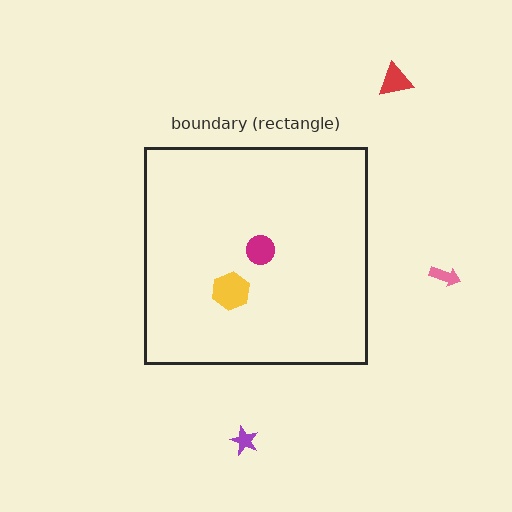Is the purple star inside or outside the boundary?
Outside.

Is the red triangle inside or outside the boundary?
Outside.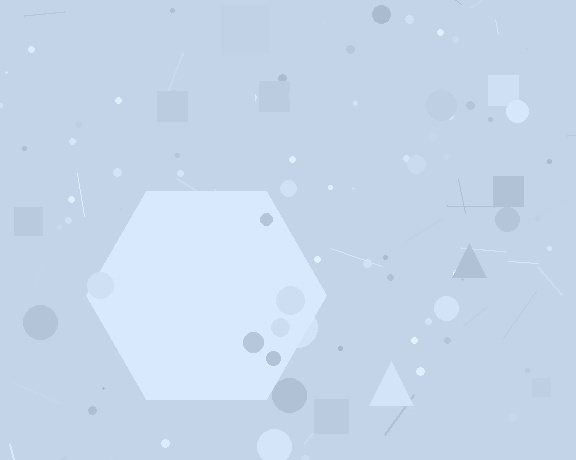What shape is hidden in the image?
A hexagon is hidden in the image.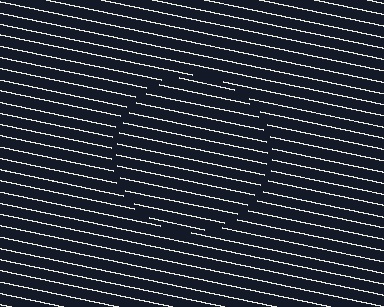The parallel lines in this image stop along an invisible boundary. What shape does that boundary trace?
An illusory circle. The interior of the shape contains the same grating, shifted by half a period — the contour is defined by the phase discontinuity where line-ends from the inner and outer gratings abut.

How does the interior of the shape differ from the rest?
The interior of the shape contains the same grating, shifted by half a period — the contour is defined by the phase discontinuity where line-ends from the inner and outer gratings abut.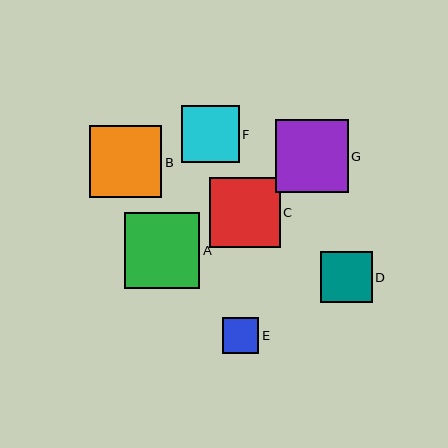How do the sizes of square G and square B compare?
Square G and square B are approximately the same size.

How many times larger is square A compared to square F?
Square A is approximately 1.3 times the size of square F.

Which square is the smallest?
Square E is the smallest with a size of approximately 36 pixels.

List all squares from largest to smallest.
From largest to smallest: A, G, B, C, F, D, E.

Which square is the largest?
Square A is the largest with a size of approximately 76 pixels.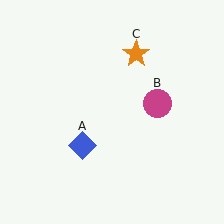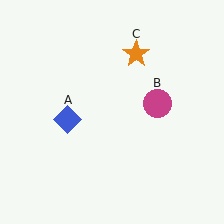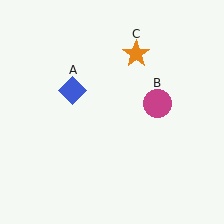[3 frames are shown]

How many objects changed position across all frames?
1 object changed position: blue diamond (object A).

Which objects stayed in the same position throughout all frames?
Magenta circle (object B) and orange star (object C) remained stationary.